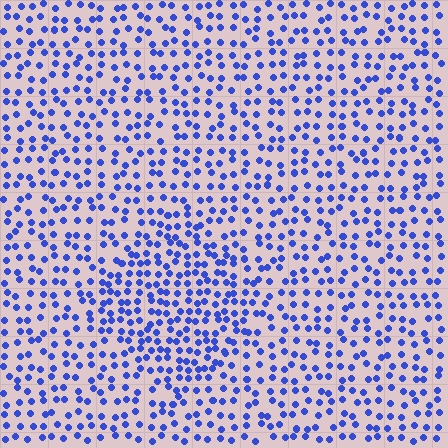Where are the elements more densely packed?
The elements are more densely packed inside the diamond boundary.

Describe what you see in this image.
The image contains small blue elements arranged at two different densities. A diamond-shaped region is visible where the elements are more densely packed than the surrounding area.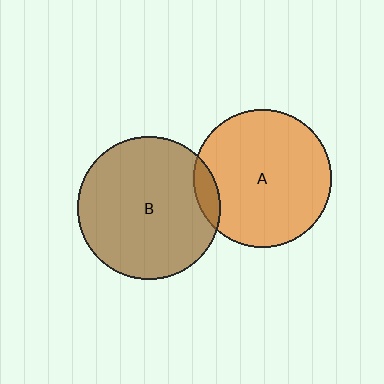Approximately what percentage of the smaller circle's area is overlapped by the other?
Approximately 10%.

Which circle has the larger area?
Circle B (brown).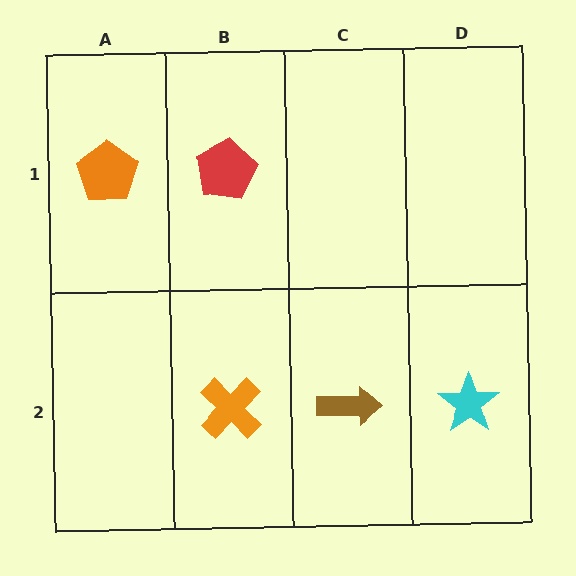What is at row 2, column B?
An orange cross.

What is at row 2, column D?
A cyan star.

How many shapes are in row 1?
2 shapes.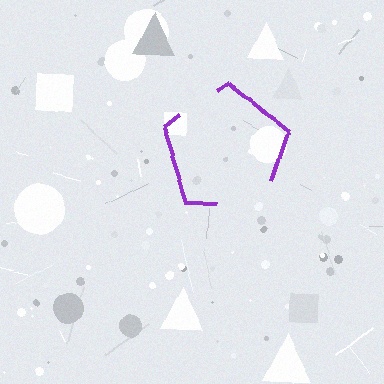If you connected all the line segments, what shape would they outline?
They would outline a pentagon.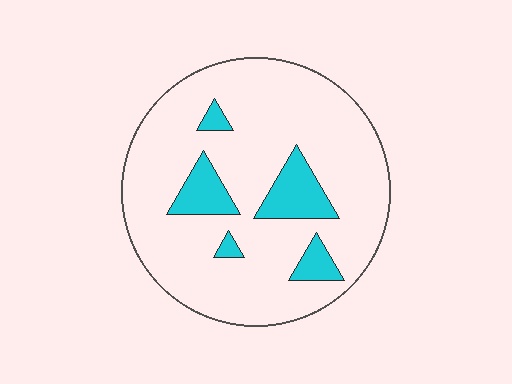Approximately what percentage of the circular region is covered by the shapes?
Approximately 15%.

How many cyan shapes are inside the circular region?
5.